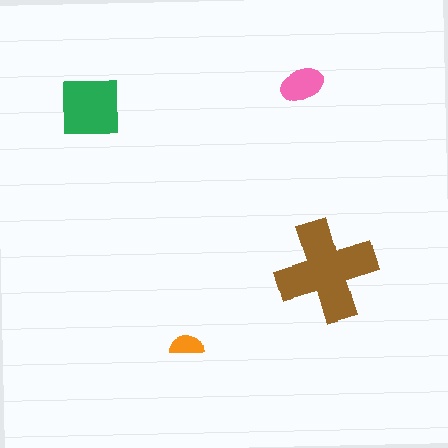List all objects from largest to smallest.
The brown cross, the green square, the pink ellipse, the orange semicircle.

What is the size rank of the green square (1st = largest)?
2nd.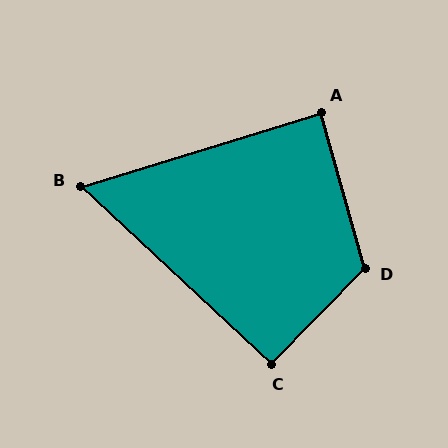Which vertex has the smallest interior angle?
B, at approximately 60 degrees.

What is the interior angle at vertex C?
Approximately 91 degrees (approximately right).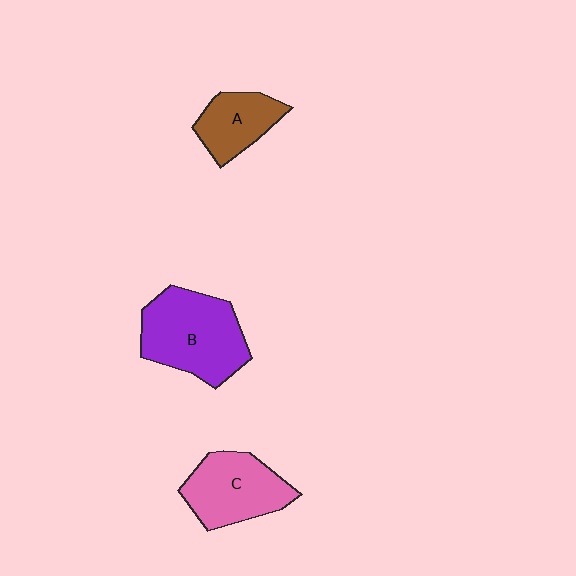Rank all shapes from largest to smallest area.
From largest to smallest: B (purple), C (pink), A (brown).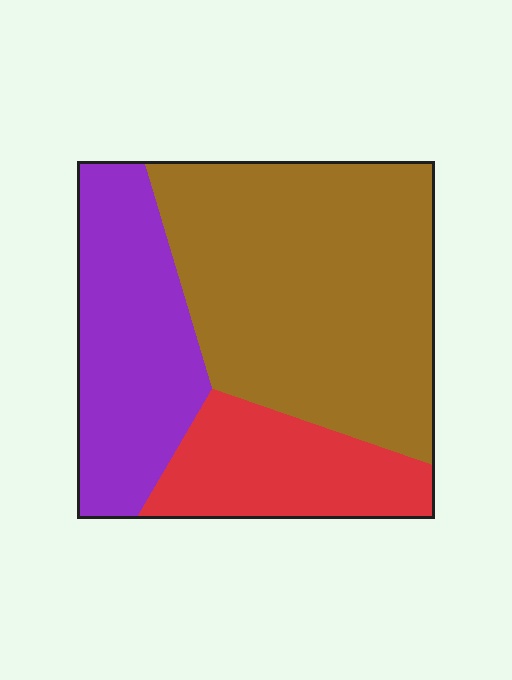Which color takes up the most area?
Brown, at roughly 50%.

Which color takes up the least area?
Red, at roughly 20%.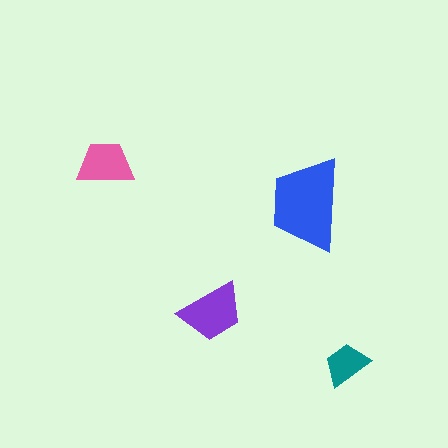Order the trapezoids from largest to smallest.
the blue one, the purple one, the pink one, the teal one.